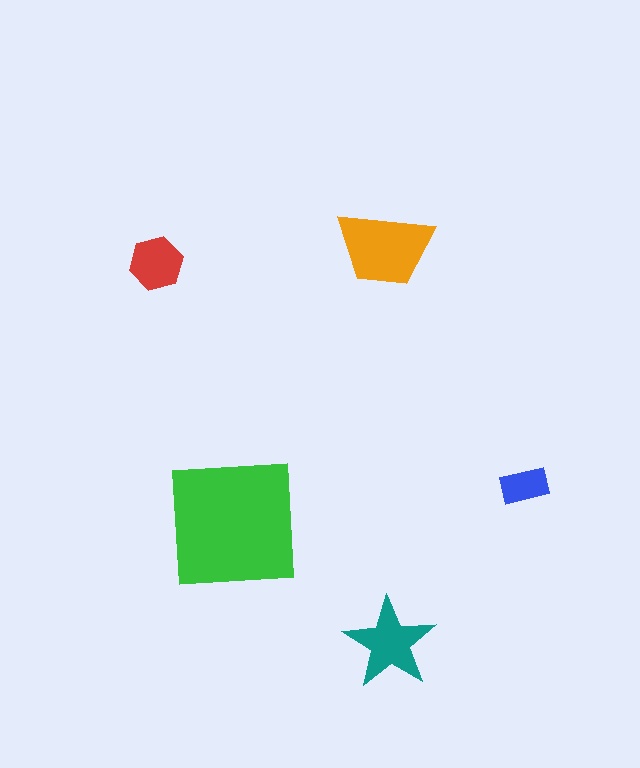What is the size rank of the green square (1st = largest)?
1st.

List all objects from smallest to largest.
The blue rectangle, the red hexagon, the teal star, the orange trapezoid, the green square.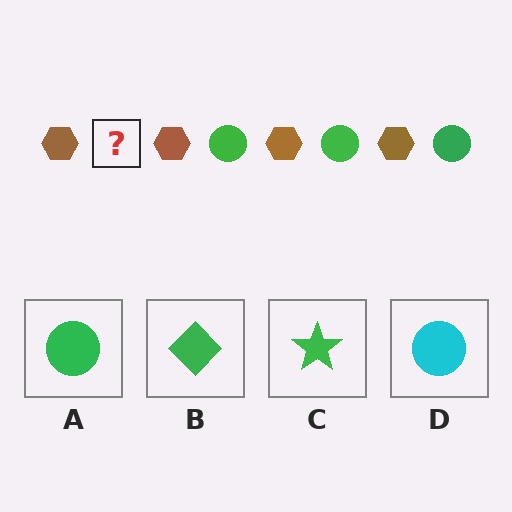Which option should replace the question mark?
Option A.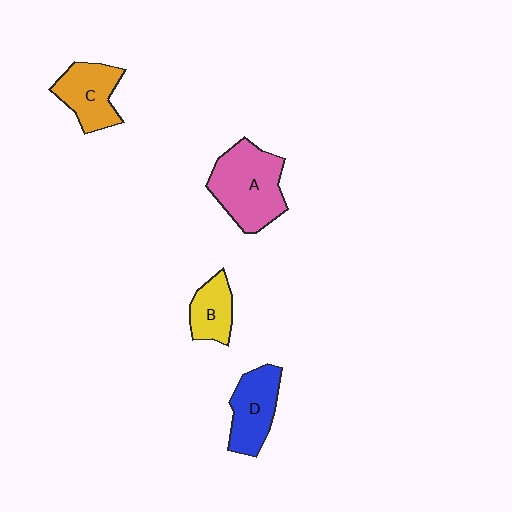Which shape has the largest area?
Shape A (pink).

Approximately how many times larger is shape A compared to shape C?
Approximately 1.5 times.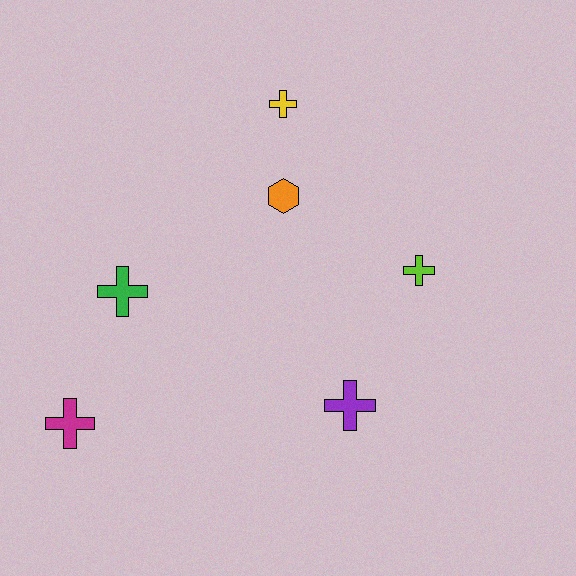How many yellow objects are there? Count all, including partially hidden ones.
There is 1 yellow object.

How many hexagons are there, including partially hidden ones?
There is 1 hexagon.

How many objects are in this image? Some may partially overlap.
There are 6 objects.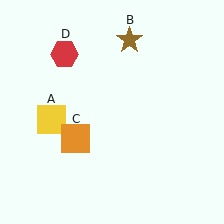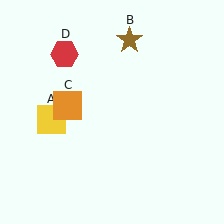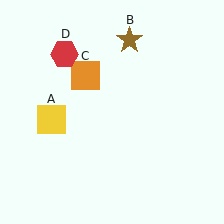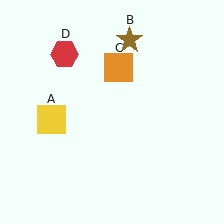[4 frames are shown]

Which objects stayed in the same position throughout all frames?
Yellow square (object A) and brown star (object B) and red hexagon (object D) remained stationary.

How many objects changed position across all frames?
1 object changed position: orange square (object C).